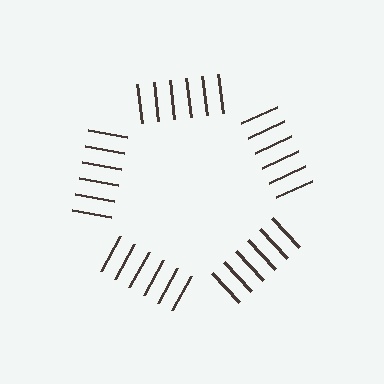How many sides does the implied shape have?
5 sides — the line-ends trace a pentagon.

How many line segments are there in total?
30 — 6 along each of the 5 edges.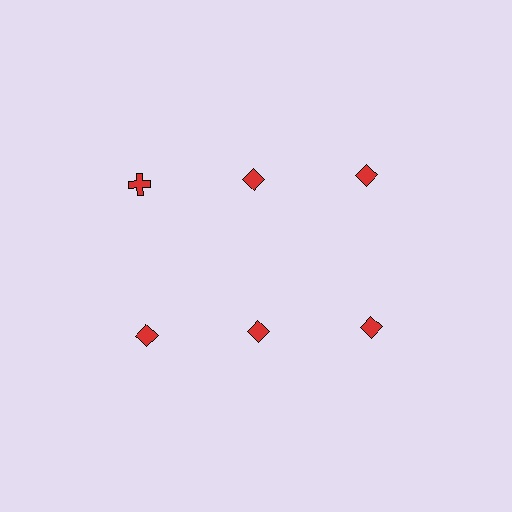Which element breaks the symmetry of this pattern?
The red cross in the top row, leftmost column breaks the symmetry. All other shapes are red diamonds.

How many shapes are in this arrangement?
There are 6 shapes arranged in a grid pattern.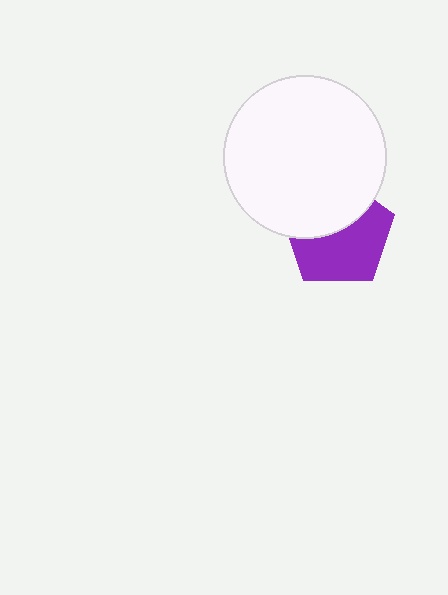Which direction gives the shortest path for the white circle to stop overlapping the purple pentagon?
Moving up gives the shortest separation.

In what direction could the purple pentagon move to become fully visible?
The purple pentagon could move down. That would shift it out from behind the white circle entirely.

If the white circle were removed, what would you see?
You would see the complete purple pentagon.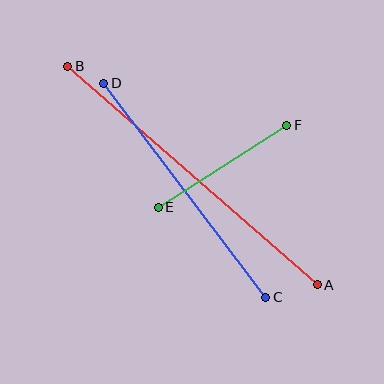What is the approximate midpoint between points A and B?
The midpoint is at approximately (192, 175) pixels.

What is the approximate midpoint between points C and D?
The midpoint is at approximately (185, 190) pixels.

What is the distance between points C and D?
The distance is approximately 269 pixels.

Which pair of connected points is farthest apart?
Points A and B are farthest apart.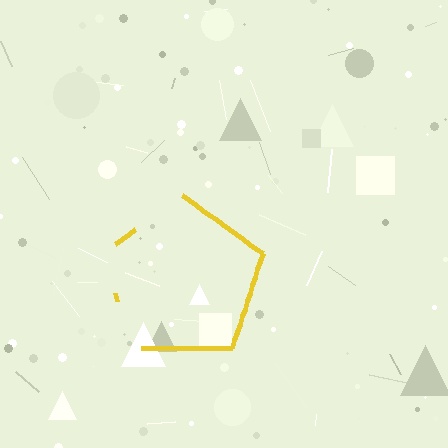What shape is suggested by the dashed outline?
The dashed outline suggests a pentagon.